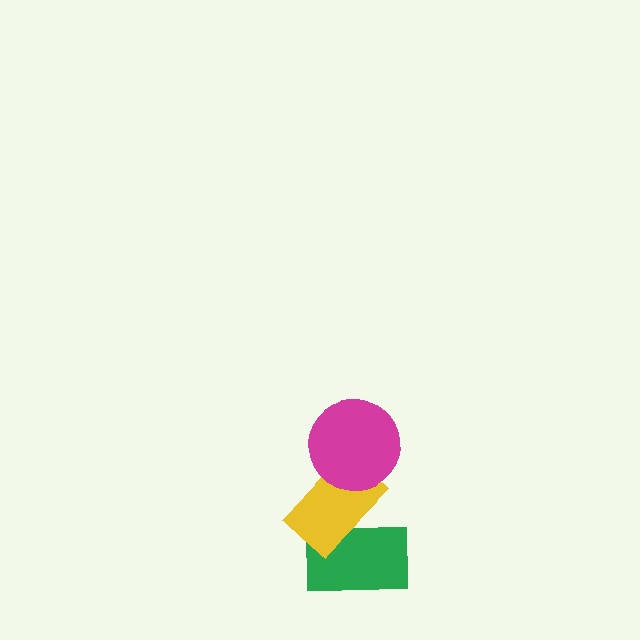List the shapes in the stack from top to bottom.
From top to bottom: the magenta circle, the yellow rectangle, the green rectangle.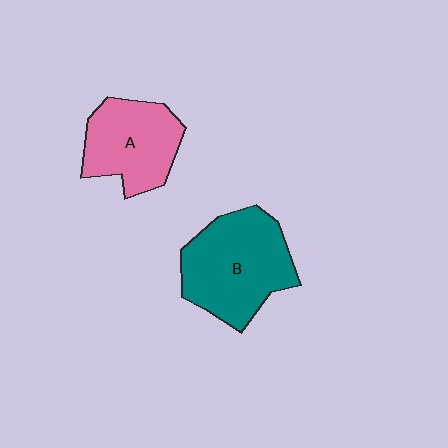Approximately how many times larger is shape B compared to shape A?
Approximately 1.3 times.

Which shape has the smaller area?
Shape A (pink).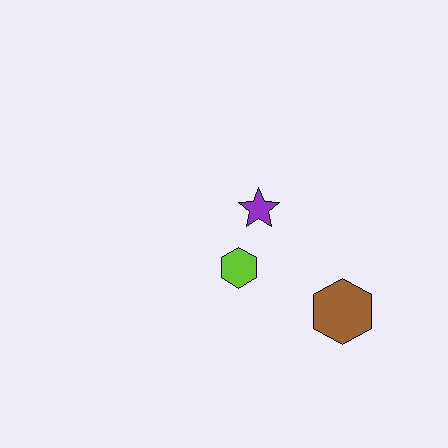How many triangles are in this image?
There are no triangles.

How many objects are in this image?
There are 3 objects.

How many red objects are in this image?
There are no red objects.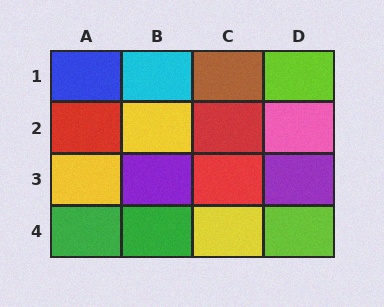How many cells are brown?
1 cell is brown.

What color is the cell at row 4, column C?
Yellow.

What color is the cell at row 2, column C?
Red.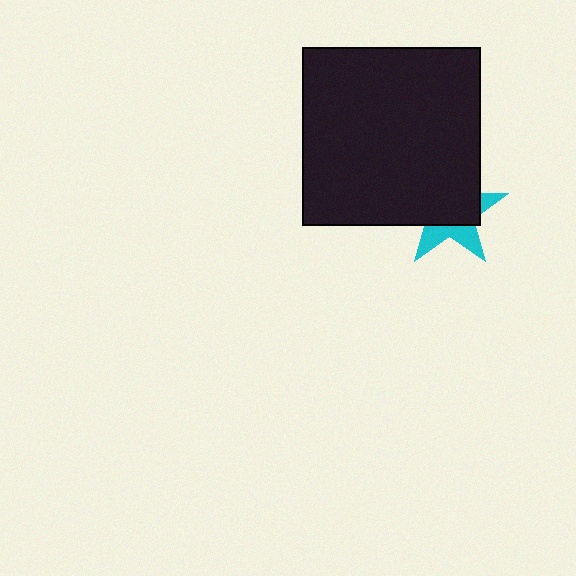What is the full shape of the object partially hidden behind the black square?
The partially hidden object is a cyan star.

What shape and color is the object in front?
The object in front is a black square.